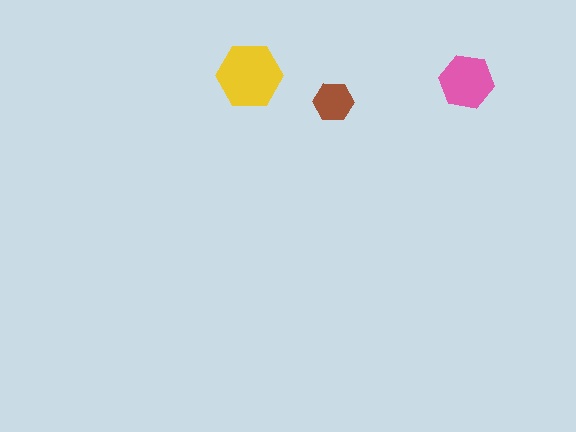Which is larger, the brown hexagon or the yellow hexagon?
The yellow one.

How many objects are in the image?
There are 3 objects in the image.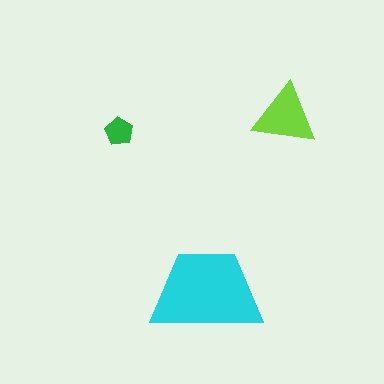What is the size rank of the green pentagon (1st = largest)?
3rd.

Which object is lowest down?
The cyan trapezoid is bottommost.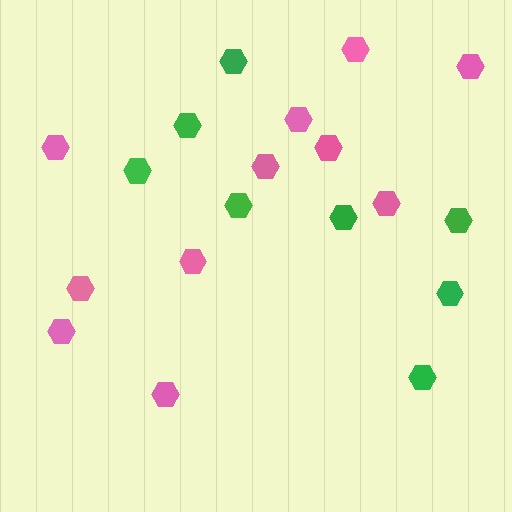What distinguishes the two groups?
There are 2 groups: one group of pink hexagons (11) and one group of green hexagons (8).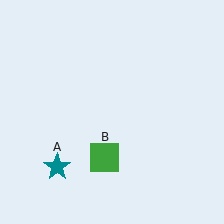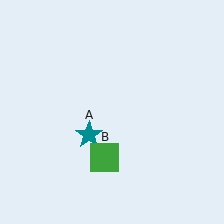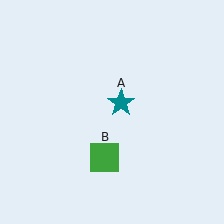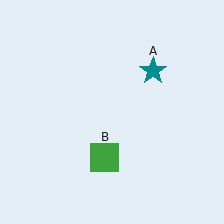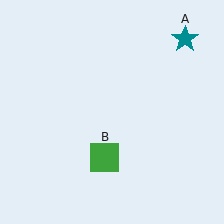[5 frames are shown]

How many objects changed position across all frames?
1 object changed position: teal star (object A).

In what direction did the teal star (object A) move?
The teal star (object A) moved up and to the right.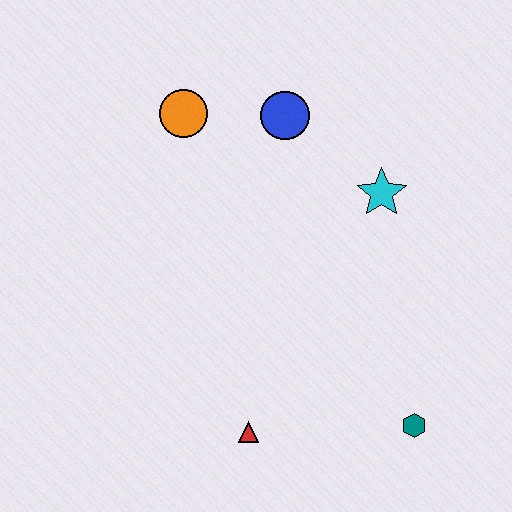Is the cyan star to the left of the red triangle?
No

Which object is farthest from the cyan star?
The red triangle is farthest from the cyan star.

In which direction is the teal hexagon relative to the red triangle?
The teal hexagon is to the right of the red triangle.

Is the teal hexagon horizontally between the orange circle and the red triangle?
No